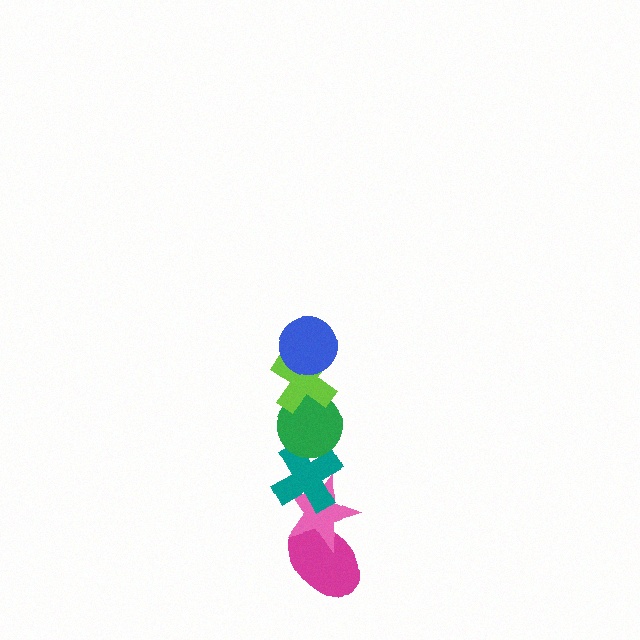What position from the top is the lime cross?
The lime cross is 2nd from the top.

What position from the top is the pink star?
The pink star is 5th from the top.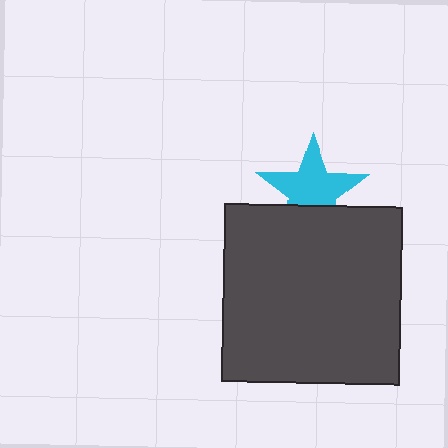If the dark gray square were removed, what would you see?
You would see the complete cyan star.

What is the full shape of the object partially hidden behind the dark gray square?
The partially hidden object is a cyan star.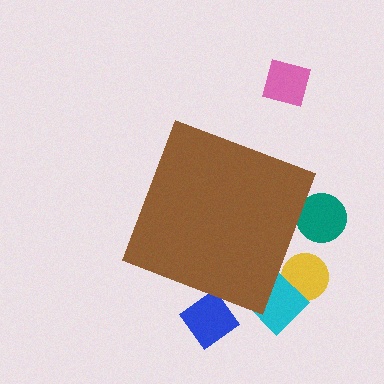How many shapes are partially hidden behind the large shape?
4 shapes are partially hidden.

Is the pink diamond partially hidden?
No, the pink diamond is fully visible.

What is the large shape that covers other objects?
A brown diamond.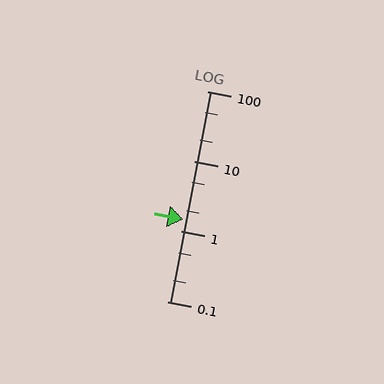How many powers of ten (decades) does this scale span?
The scale spans 3 decades, from 0.1 to 100.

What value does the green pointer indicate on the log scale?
The pointer indicates approximately 1.5.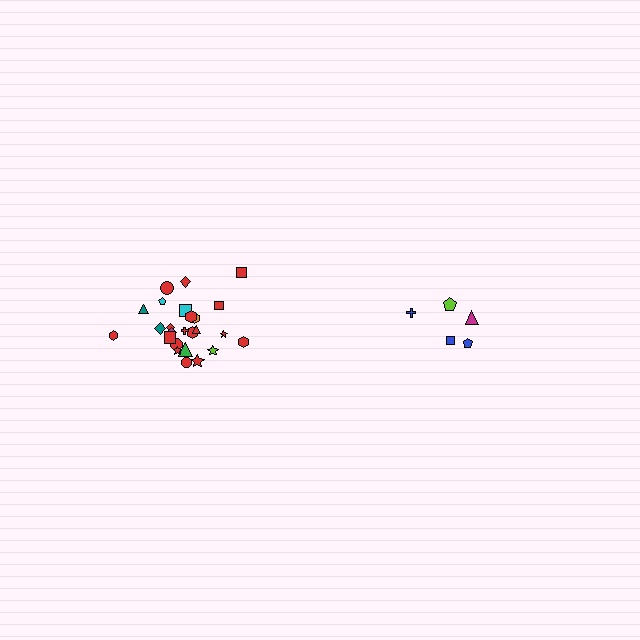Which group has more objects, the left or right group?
The left group.